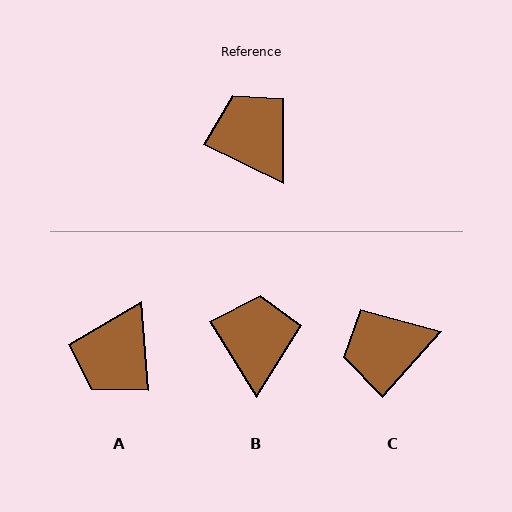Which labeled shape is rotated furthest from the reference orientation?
A, about 120 degrees away.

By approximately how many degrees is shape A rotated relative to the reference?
Approximately 120 degrees counter-clockwise.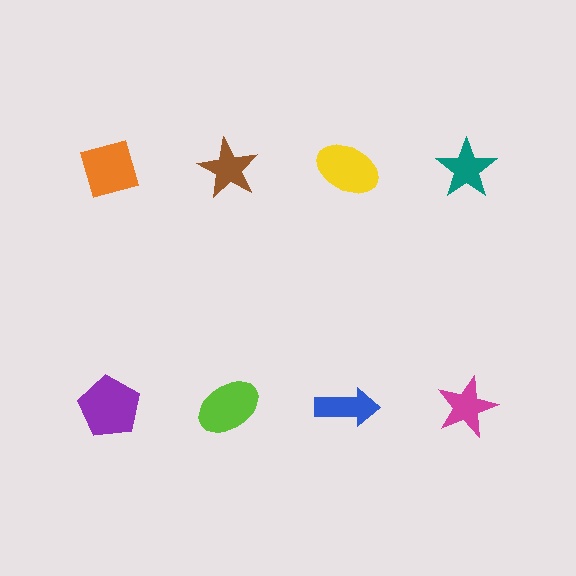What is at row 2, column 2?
A lime ellipse.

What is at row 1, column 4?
A teal star.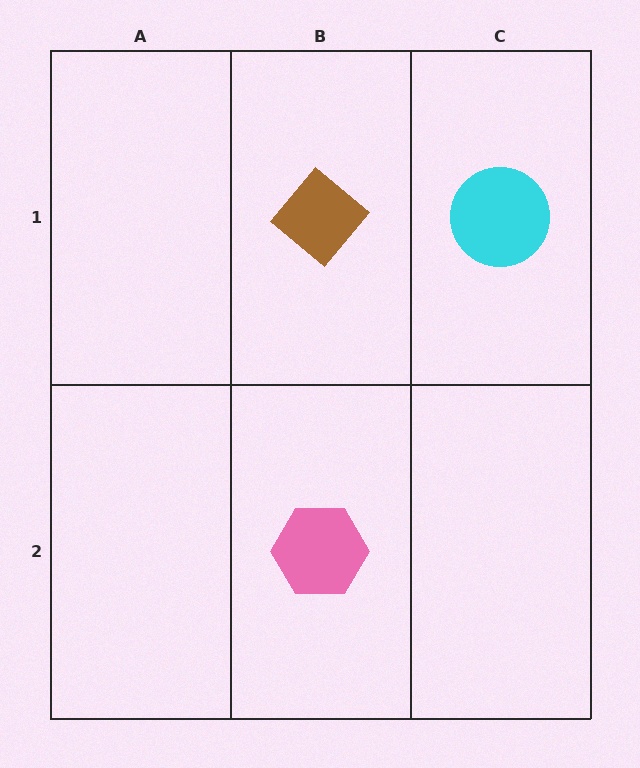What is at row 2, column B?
A pink hexagon.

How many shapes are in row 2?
1 shape.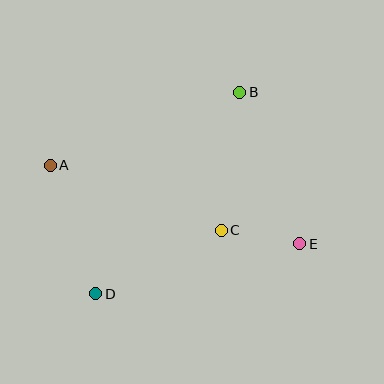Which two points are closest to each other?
Points C and E are closest to each other.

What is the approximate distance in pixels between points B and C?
The distance between B and C is approximately 139 pixels.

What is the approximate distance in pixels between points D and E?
The distance between D and E is approximately 210 pixels.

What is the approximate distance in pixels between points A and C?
The distance between A and C is approximately 183 pixels.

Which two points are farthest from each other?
Points A and E are farthest from each other.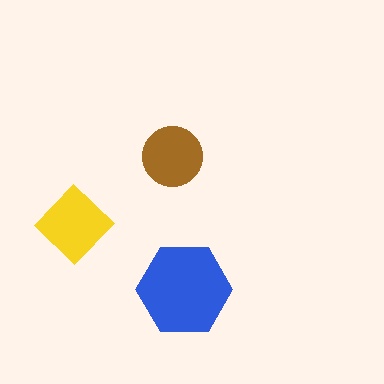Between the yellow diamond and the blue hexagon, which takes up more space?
The blue hexagon.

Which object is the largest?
The blue hexagon.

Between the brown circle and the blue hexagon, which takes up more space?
The blue hexagon.